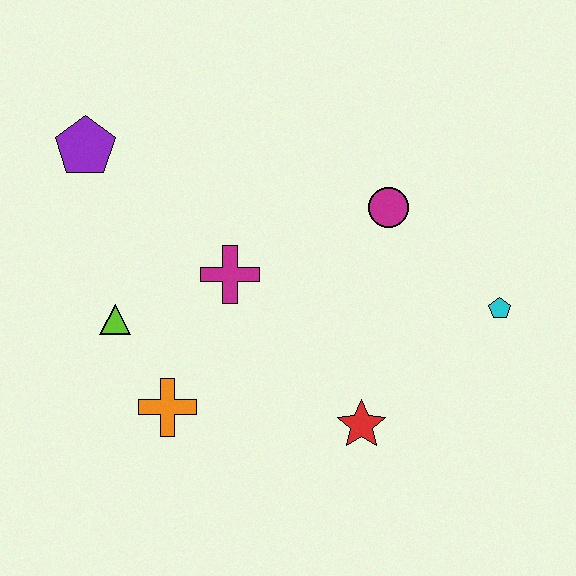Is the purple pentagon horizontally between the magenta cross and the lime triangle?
No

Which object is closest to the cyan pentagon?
The magenta circle is closest to the cyan pentagon.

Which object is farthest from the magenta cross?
The cyan pentagon is farthest from the magenta cross.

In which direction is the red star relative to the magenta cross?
The red star is below the magenta cross.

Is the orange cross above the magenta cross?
No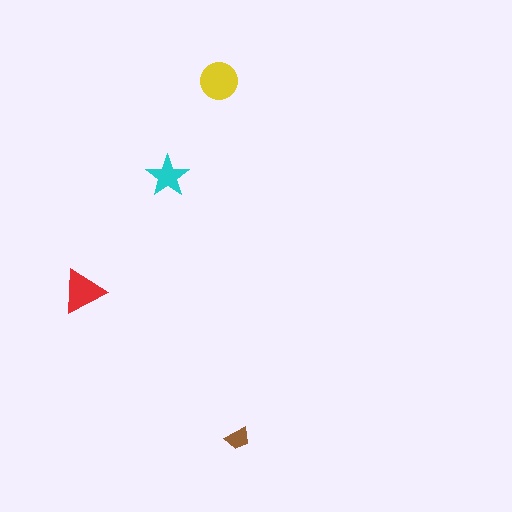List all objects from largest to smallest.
The yellow circle, the red triangle, the cyan star, the brown trapezoid.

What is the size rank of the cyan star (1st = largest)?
3rd.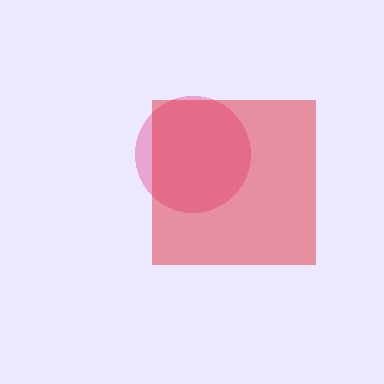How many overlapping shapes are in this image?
There are 2 overlapping shapes in the image.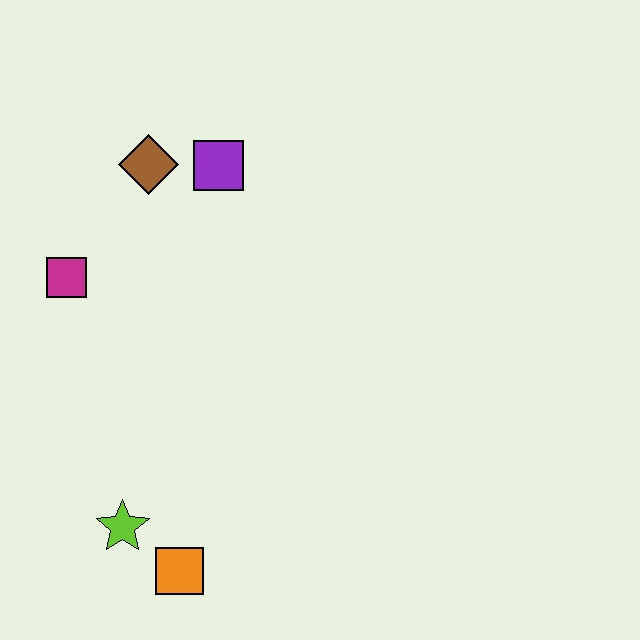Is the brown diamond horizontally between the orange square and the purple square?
No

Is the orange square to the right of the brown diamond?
Yes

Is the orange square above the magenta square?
No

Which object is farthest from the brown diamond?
The orange square is farthest from the brown diamond.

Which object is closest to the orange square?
The lime star is closest to the orange square.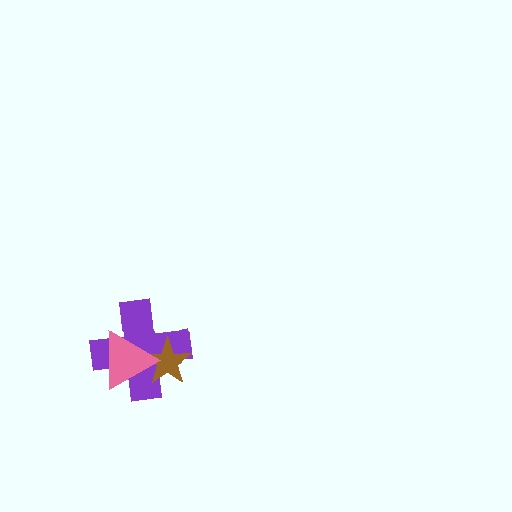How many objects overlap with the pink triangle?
2 objects overlap with the pink triangle.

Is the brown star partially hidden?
Yes, it is partially covered by another shape.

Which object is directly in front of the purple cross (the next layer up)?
The brown star is directly in front of the purple cross.